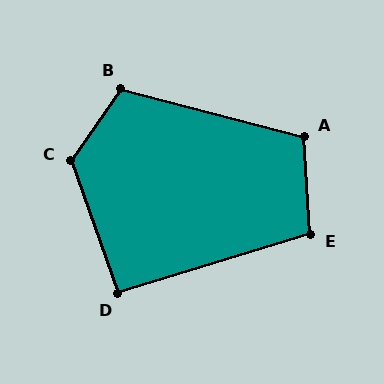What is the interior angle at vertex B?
Approximately 110 degrees (obtuse).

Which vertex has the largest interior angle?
C, at approximately 126 degrees.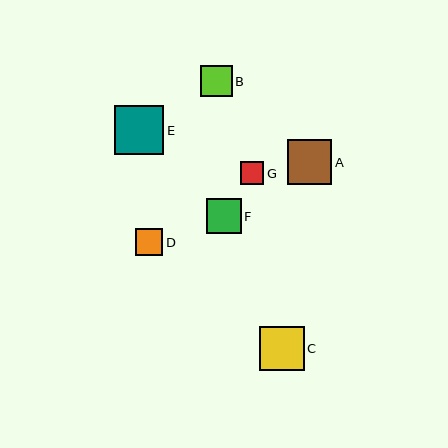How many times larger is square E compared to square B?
Square E is approximately 1.6 times the size of square B.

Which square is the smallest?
Square G is the smallest with a size of approximately 23 pixels.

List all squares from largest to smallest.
From largest to smallest: E, A, C, F, B, D, G.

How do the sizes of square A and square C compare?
Square A and square C are approximately the same size.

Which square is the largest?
Square E is the largest with a size of approximately 49 pixels.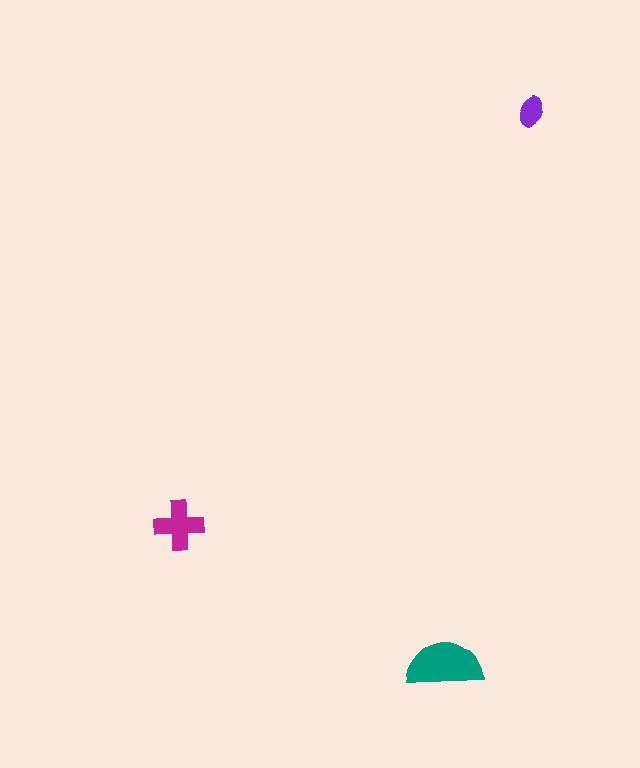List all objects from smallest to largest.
The purple ellipse, the magenta cross, the teal semicircle.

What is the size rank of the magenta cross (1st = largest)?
2nd.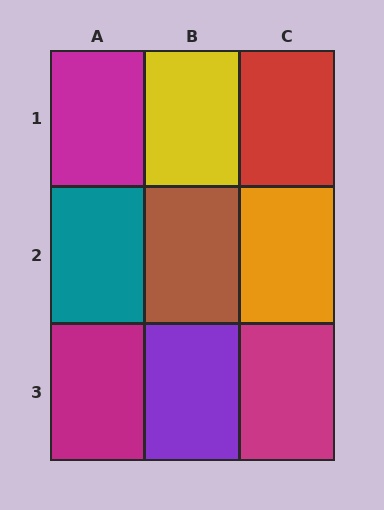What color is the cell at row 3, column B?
Purple.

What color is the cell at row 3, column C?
Magenta.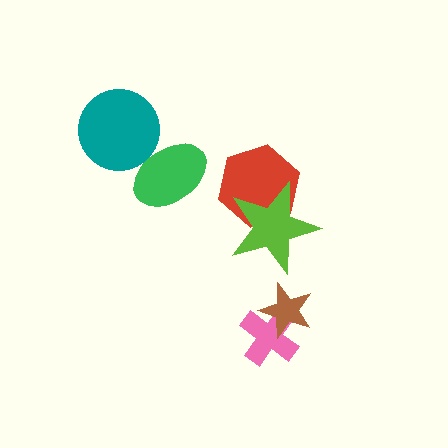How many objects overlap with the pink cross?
1 object overlaps with the pink cross.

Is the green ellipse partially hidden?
No, no other shape covers it.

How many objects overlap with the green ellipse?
1 object overlaps with the green ellipse.